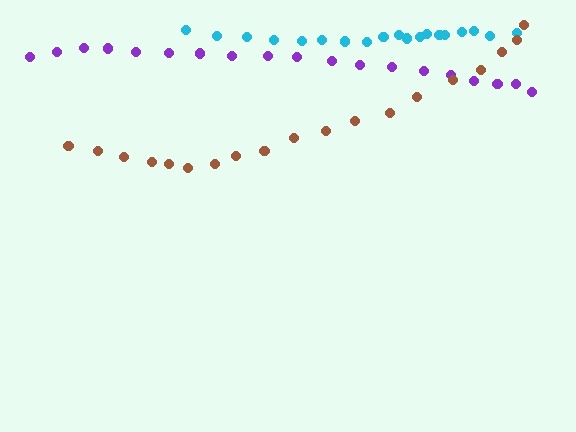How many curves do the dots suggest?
There are 3 distinct paths.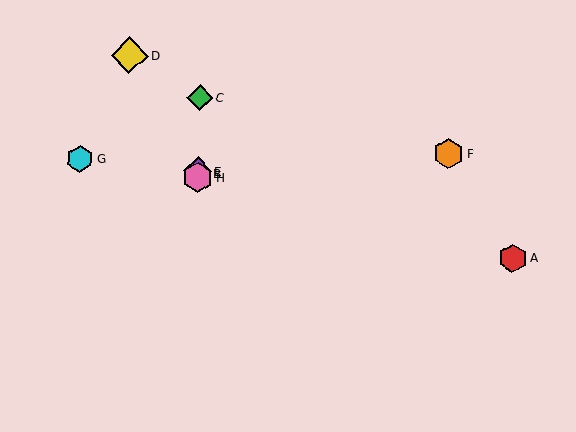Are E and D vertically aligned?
No, E is at x≈198 and D is at x≈129.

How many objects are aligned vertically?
4 objects (B, C, E, H) are aligned vertically.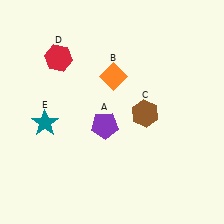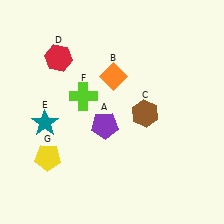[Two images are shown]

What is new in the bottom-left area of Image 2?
A yellow pentagon (G) was added in the bottom-left area of Image 2.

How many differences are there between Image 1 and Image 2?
There are 2 differences between the two images.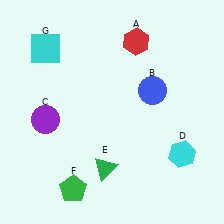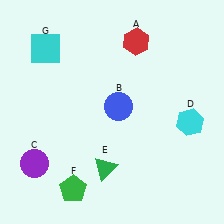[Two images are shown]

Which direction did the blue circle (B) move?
The blue circle (B) moved left.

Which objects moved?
The objects that moved are: the blue circle (B), the purple circle (C), the cyan hexagon (D).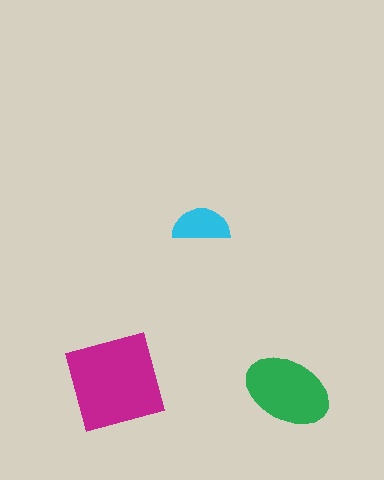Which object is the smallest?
The cyan semicircle.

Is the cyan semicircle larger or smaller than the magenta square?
Smaller.